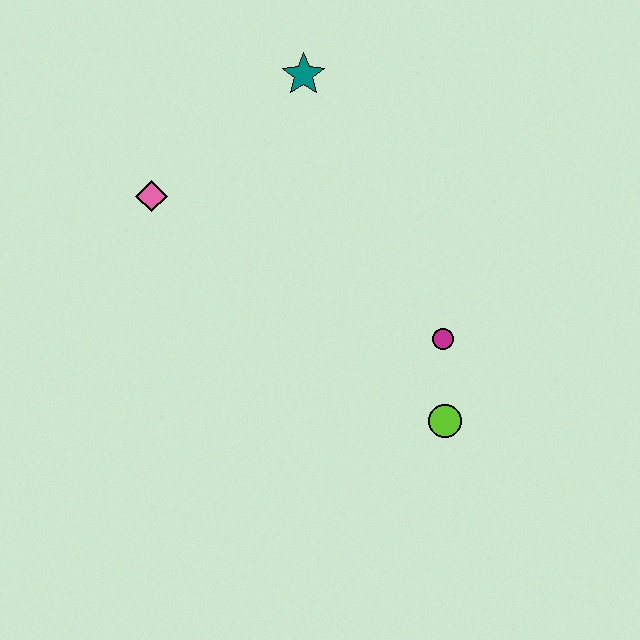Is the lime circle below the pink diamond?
Yes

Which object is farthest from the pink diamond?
The lime circle is farthest from the pink diamond.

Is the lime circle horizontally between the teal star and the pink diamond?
No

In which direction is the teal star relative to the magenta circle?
The teal star is above the magenta circle.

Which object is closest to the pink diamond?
The teal star is closest to the pink diamond.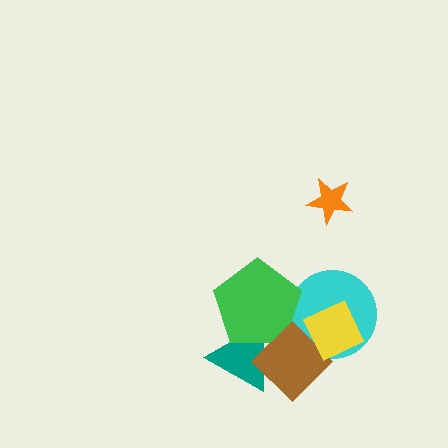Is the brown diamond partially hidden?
Yes, it is partially covered by another shape.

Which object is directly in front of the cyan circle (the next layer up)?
The green pentagon is directly in front of the cyan circle.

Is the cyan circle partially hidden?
Yes, it is partially covered by another shape.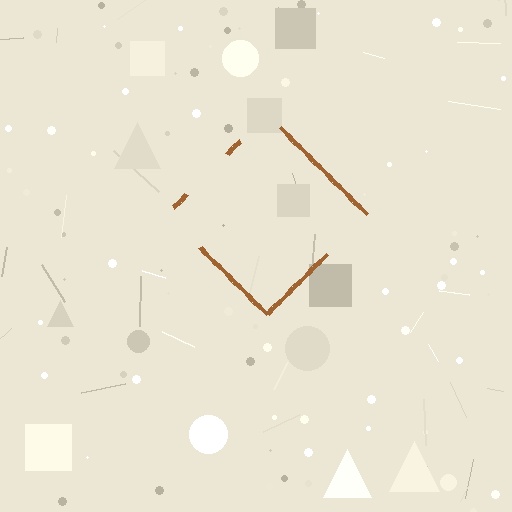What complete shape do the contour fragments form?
The contour fragments form a diamond.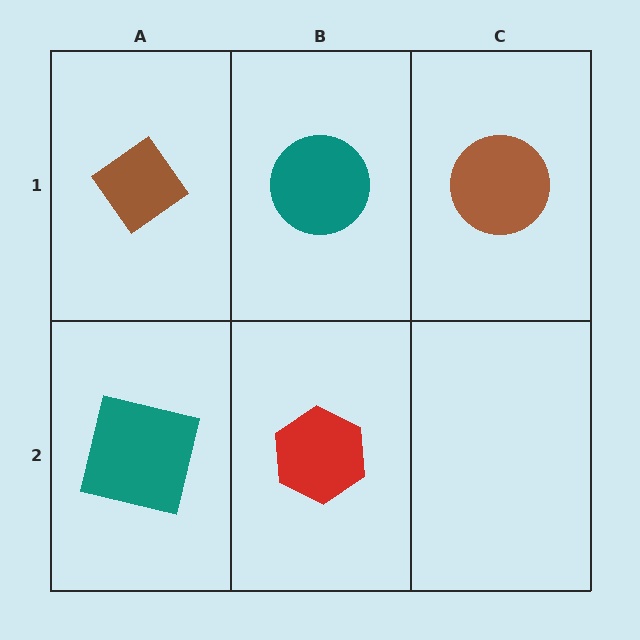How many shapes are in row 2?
2 shapes.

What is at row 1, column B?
A teal circle.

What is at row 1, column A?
A brown diamond.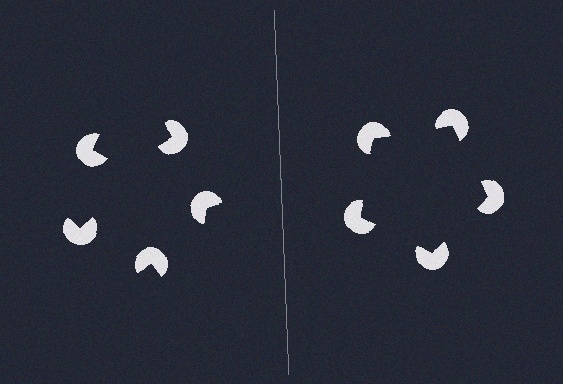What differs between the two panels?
The pac-man discs are positioned identically on both sides; only the wedge orientations differ. On the right they align to a pentagon; on the left they are misaligned.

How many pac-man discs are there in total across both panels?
10 — 5 on each side.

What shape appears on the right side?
An illusory pentagon.